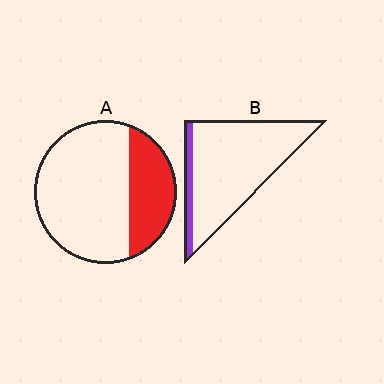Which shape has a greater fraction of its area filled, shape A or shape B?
Shape A.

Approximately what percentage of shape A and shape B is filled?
A is approximately 30% and B is approximately 10%.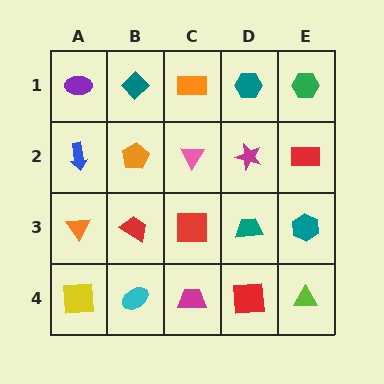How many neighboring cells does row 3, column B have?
4.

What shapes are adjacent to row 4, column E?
A teal hexagon (row 3, column E), a red square (row 4, column D).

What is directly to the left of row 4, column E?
A red square.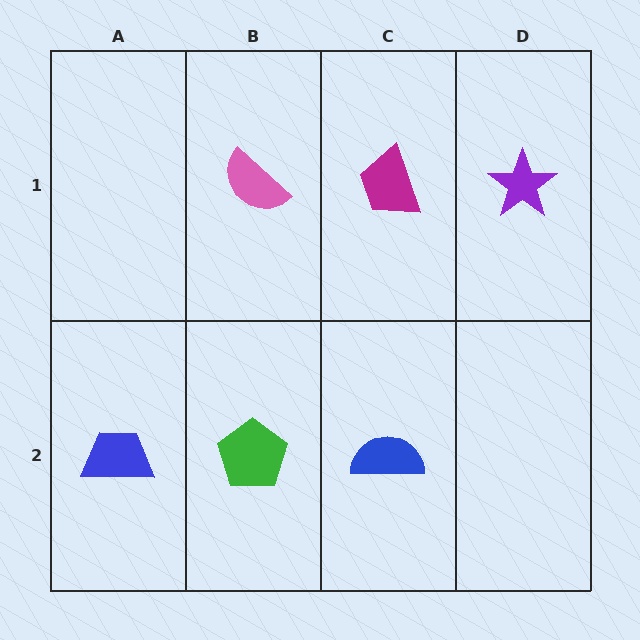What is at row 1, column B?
A pink semicircle.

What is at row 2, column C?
A blue semicircle.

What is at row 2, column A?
A blue trapezoid.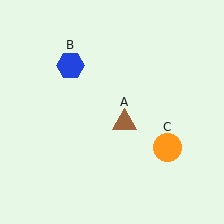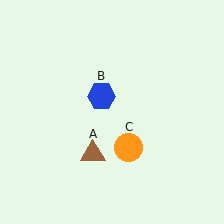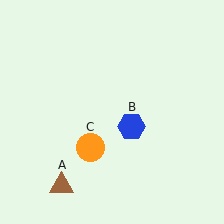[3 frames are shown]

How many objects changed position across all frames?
3 objects changed position: brown triangle (object A), blue hexagon (object B), orange circle (object C).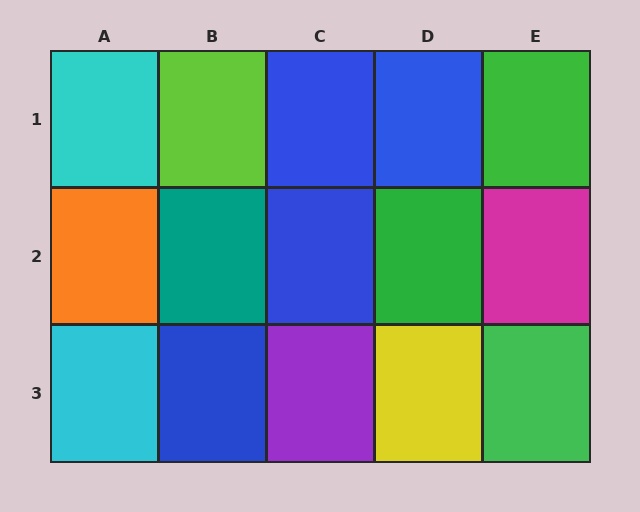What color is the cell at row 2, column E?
Magenta.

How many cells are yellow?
1 cell is yellow.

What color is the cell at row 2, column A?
Orange.